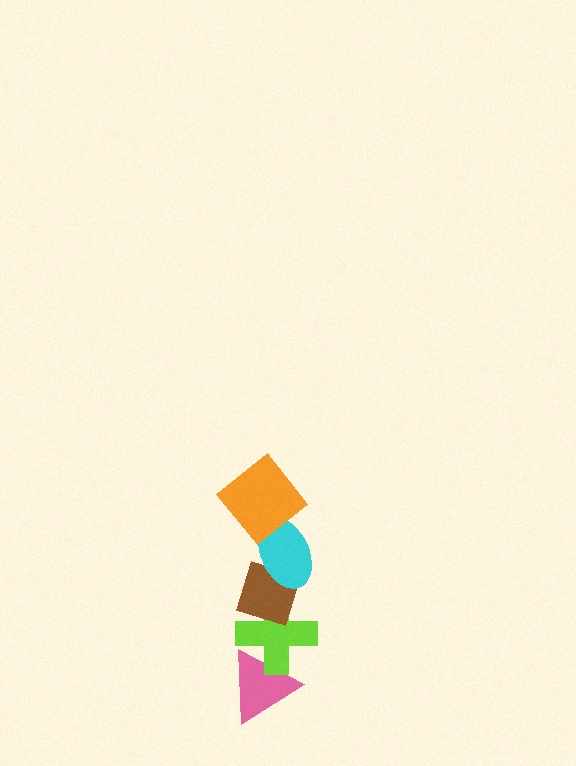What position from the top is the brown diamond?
The brown diamond is 3rd from the top.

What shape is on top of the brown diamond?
The cyan ellipse is on top of the brown diamond.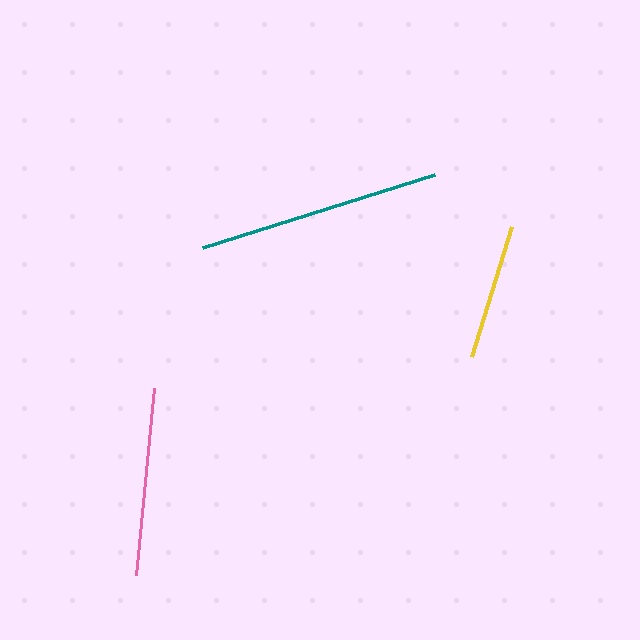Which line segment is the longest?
The teal line is the longest at approximately 243 pixels.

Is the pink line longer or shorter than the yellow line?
The pink line is longer than the yellow line.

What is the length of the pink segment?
The pink segment is approximately 189 pixels long.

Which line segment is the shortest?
The yellow line is the shortest at approximately 136 pixels.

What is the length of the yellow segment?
The yellow segment is approximately 136 pixels long.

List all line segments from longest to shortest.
From longest to shortest: teal, pink, yellow.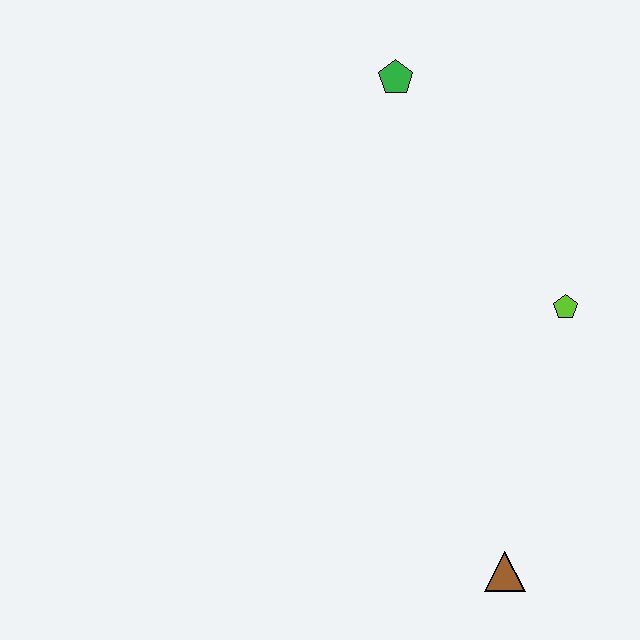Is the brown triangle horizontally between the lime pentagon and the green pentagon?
Yes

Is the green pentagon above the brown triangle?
Yes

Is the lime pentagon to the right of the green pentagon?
Yes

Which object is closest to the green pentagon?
The lime pentagon is closest to the green pentagon.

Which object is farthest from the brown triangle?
The green pentagon is farthest from the brown triangle.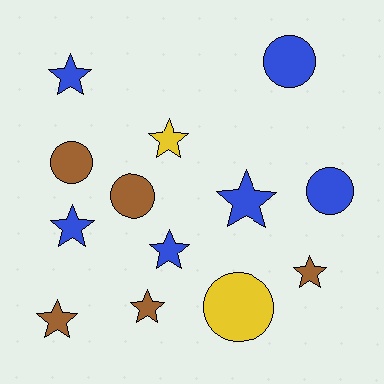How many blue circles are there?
There are 2 blue circles.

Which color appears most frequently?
Blue, with 6 objects.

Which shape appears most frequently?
Star, with 8 objects.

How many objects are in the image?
There are 13 objects.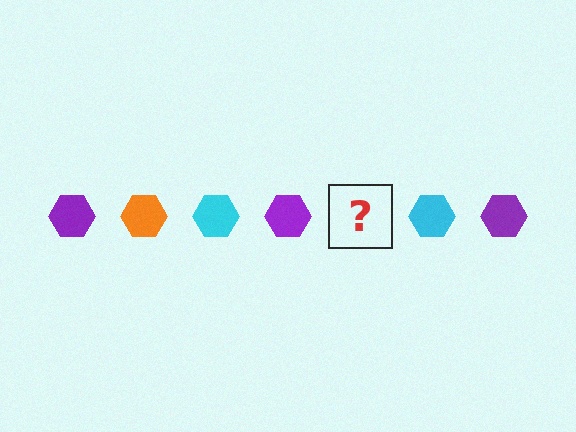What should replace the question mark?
The question mark should be replaced with an orange hexagon.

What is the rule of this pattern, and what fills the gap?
The rule is that the pattern cycles through purple, orange, cyan hexagons. The gap should be filled with an orange hexagon.